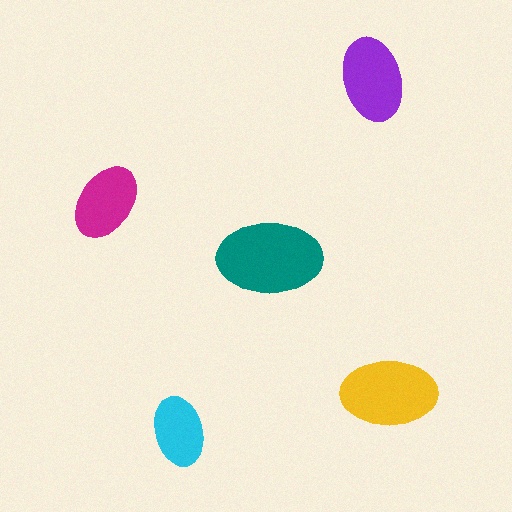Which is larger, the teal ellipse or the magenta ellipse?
The teal one.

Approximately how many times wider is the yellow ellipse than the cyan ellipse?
About 1.5 times wider.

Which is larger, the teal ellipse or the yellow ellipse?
The teal one.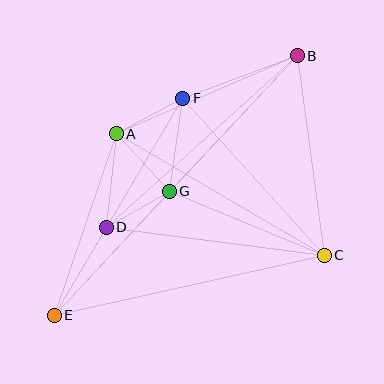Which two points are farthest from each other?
Points B and E are farthest from each other.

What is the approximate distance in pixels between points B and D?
The distance between B and D is approximately 257 pixels.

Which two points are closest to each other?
Points D and G are closest to each other.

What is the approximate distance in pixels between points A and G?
The distance between A and G is approximately 78 pixels.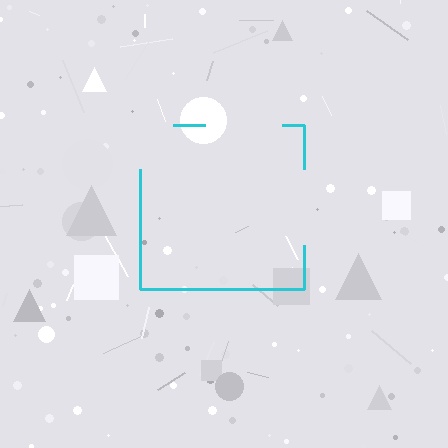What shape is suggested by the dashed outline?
The dashed outline suggests a square.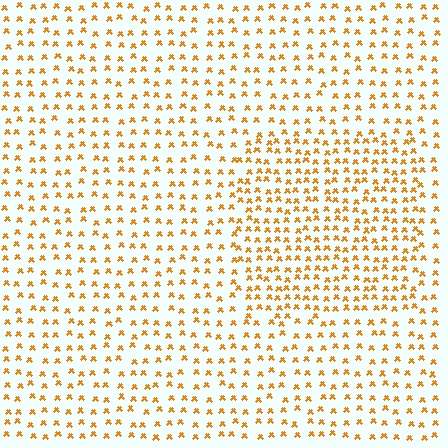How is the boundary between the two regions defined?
The boundary is defined by a change in element density (approximately 1.7x ratio). All elements are the same color, size, and shape.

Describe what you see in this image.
The image contains small orange elements arranged at two different densities. A rectangle-shaped region is visible where the elements are more densely packed than the surrounding area.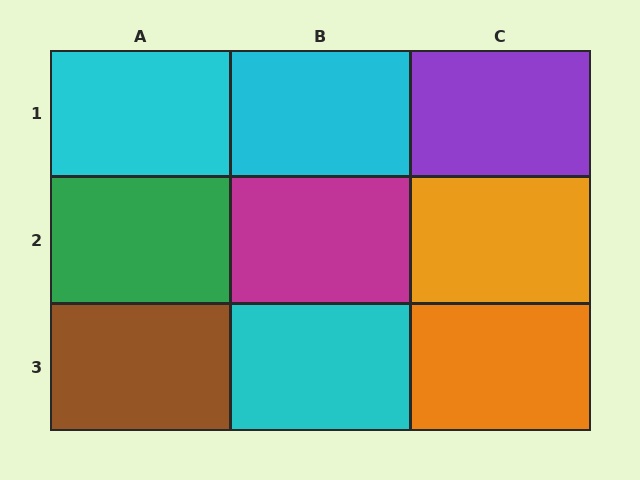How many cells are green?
1 cell is green.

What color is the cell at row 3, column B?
Cyan.